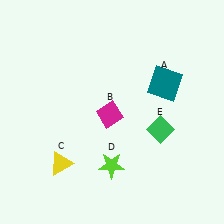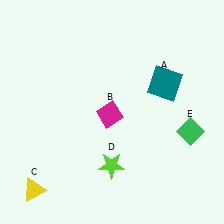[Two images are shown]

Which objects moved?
The objects that moved are: the yellow triangle (C), the green diamond (E).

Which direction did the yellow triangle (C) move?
The yellow triangle (C) moved left.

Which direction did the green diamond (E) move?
The green diamond (E) moved right.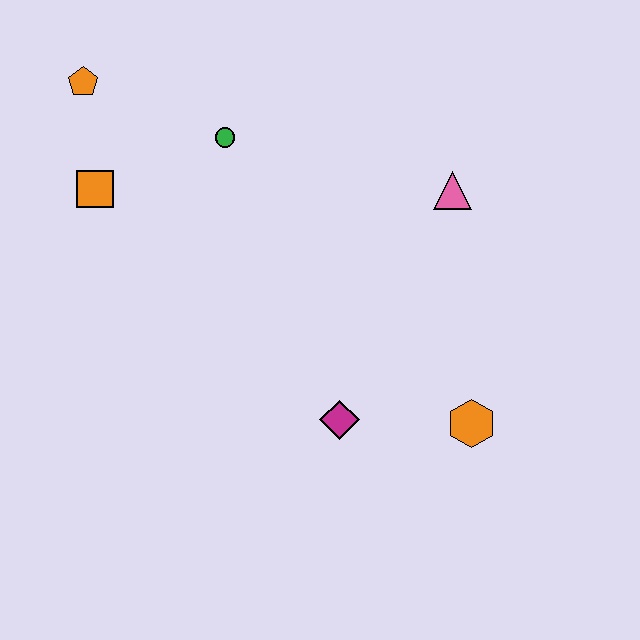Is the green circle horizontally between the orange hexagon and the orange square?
Yes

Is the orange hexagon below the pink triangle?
Yes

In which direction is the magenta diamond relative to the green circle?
The magenta diamond is below the green circle.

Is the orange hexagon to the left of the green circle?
No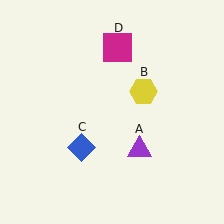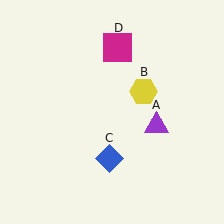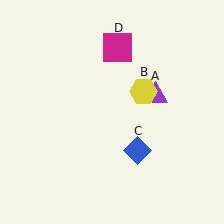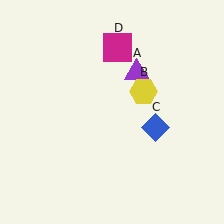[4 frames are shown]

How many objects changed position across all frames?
2 objects changed position: purple triangle (object A), blue diamond (object C).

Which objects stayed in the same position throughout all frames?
Yellow hexagon (object B) and magenta square (object D) remained stationary.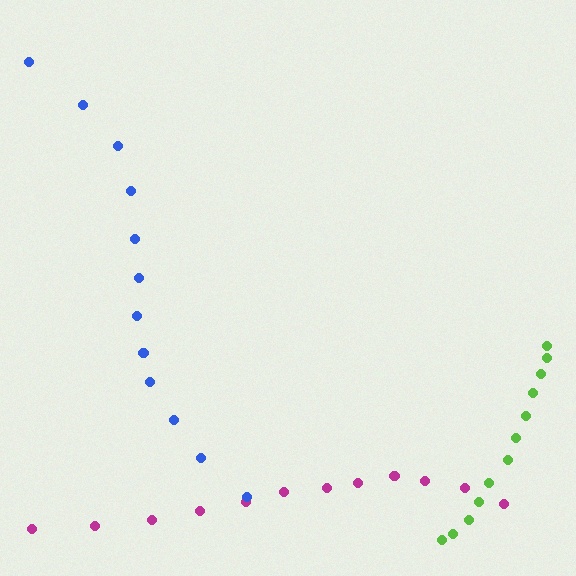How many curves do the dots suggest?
There are 3 distinct paths.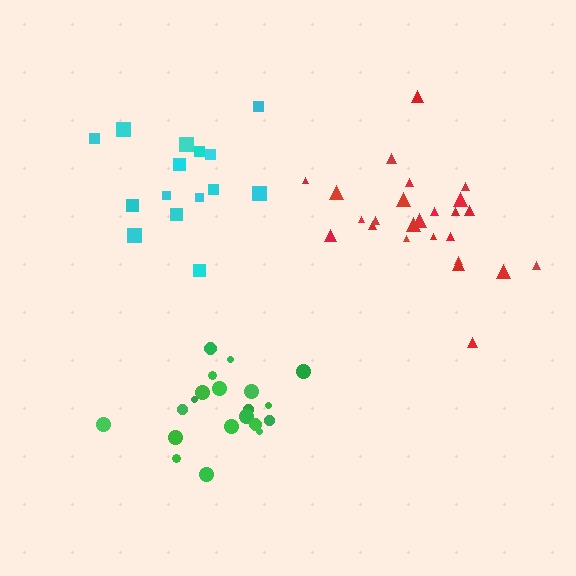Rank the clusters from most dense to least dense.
red, green, cyan.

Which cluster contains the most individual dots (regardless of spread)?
Red (25).